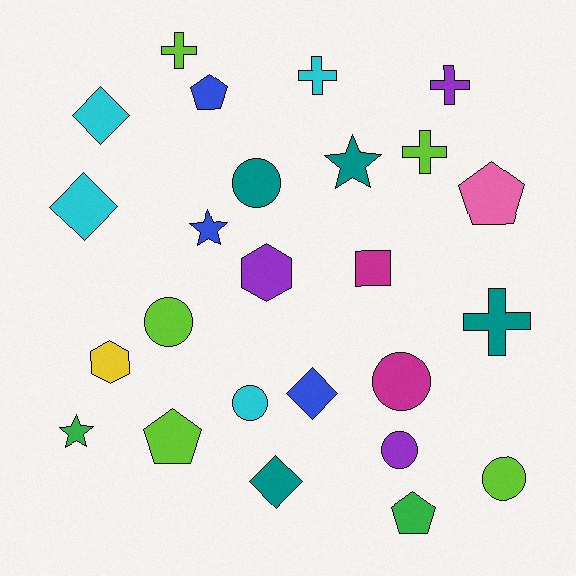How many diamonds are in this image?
There are 4 diamonds.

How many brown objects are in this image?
There are no brown objects.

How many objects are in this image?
There are 25 objects.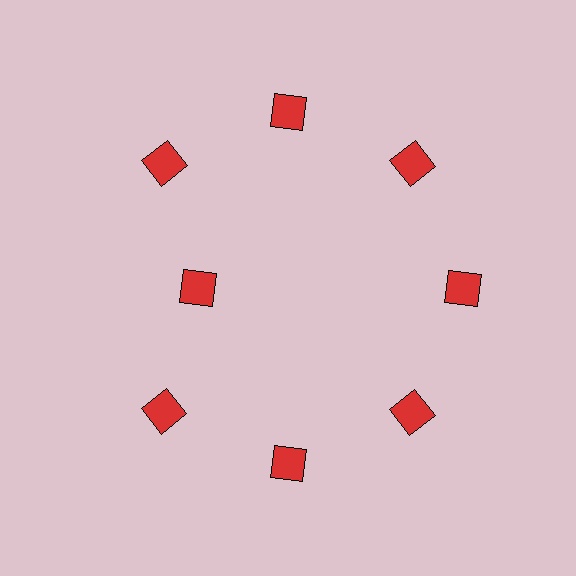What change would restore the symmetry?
The symmetry would be restored by moving it outward, back onto the ring so that all 8 diamonds sit at equal angles and equal distance from the center.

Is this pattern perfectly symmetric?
No. The 8 red diamonds are arranged in a ring, but one element near the 9 o'clock position is pulled inward toward the center, breaking the 8-fold rotational symmetry.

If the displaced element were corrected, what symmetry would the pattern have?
It would have 8-fold rotational symmetry — the pattern would map onto itself every 45 degrees.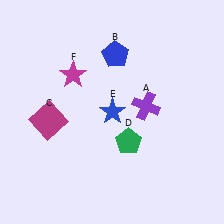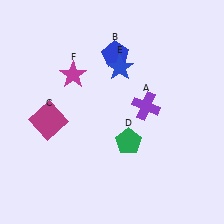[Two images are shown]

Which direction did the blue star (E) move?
The blue star (E) moved up.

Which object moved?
The blue star (E) moved up.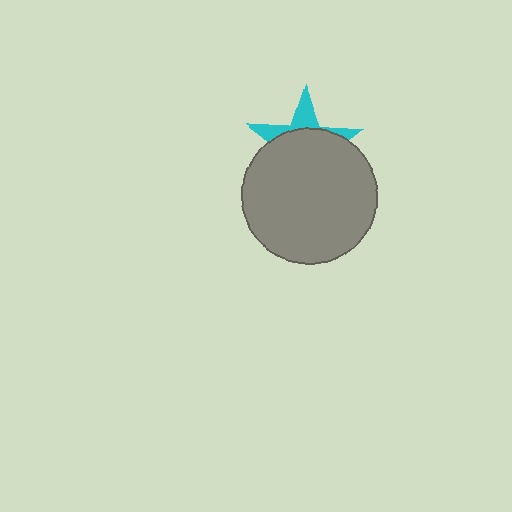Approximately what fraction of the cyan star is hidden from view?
Roughly 69% of the cyan star is hidden behind the gray circle.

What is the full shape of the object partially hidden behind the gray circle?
The partially hidden object is a cyan star.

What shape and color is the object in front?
The object in front is a gray circle.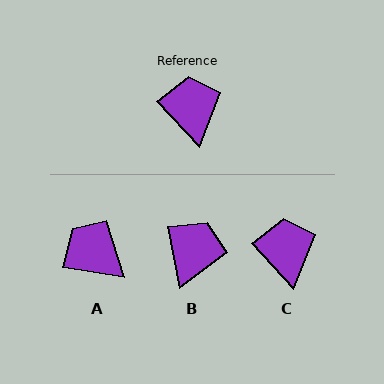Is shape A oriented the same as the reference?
No, it is off by about 39 degrees.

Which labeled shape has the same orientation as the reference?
C.